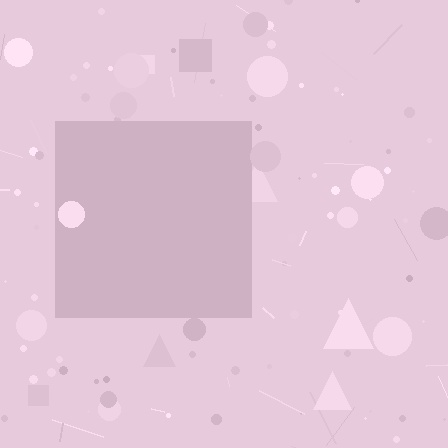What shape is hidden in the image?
A square is hidden in the image.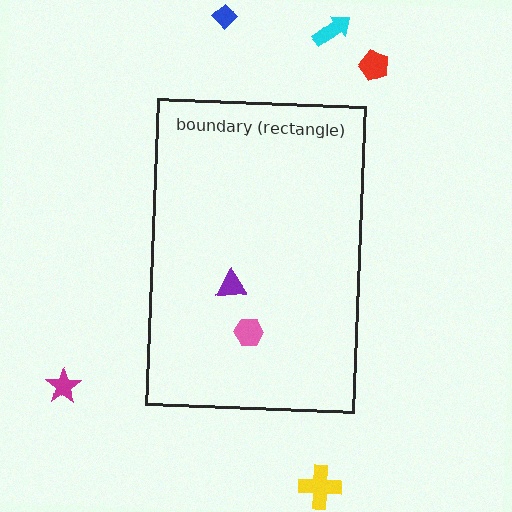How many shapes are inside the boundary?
2 inside, 5 outside.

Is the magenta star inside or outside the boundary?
Outside.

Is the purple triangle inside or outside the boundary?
Inside.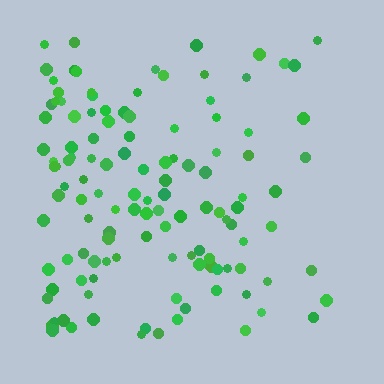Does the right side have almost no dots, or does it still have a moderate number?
Still a moderate number, just noticeably fewer than the left.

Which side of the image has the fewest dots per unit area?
The right.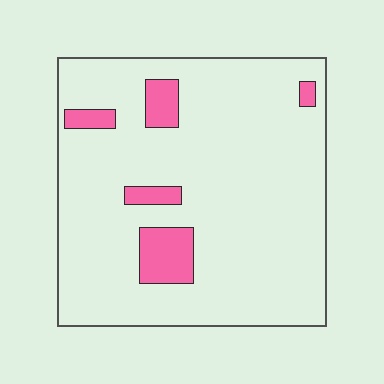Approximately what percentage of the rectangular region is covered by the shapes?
Approximately 10%.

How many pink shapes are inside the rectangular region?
5.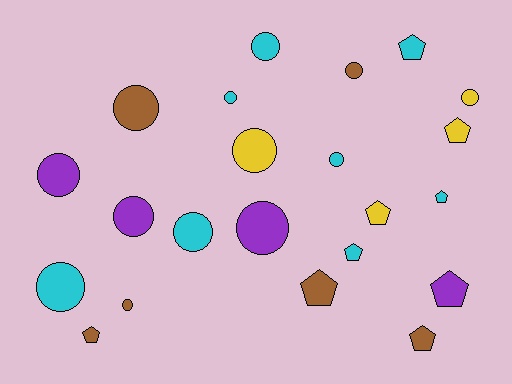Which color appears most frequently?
Cyan, with 8 objects.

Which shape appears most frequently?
Circle, with 13 objects.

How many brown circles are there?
There are 3 brown circles.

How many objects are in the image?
There are 22 objects.